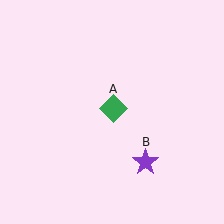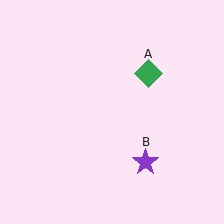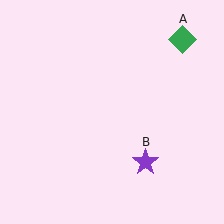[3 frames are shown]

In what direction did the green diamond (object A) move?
The green diamond (object A) moved up and to the right.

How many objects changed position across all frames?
1 object changed position: green diamond (object A).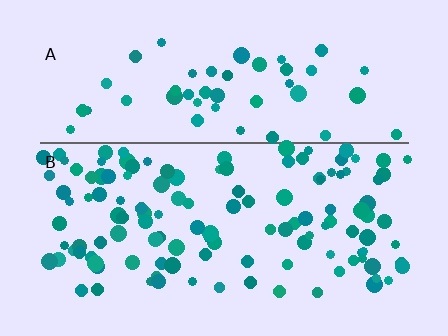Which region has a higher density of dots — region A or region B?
B (the bottom).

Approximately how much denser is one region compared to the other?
Approximately 2.4× — region B over region A.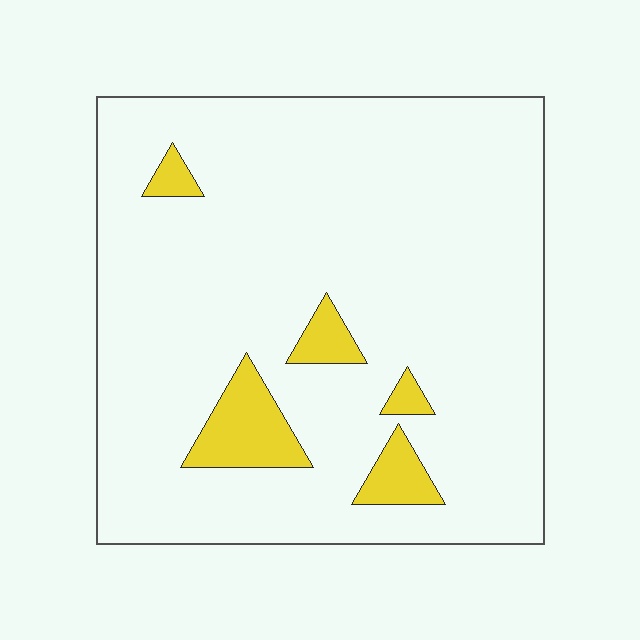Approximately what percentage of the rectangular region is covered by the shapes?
Approximately 10%.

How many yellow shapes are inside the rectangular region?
5.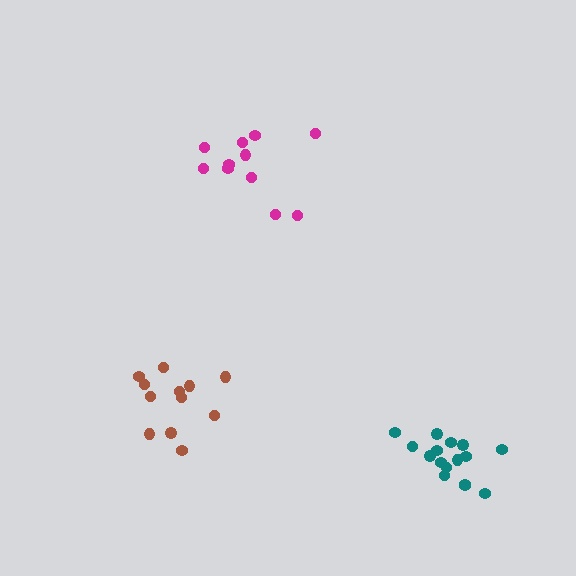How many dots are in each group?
Group 1: 12 dots, Group 2: 16 dots, Group 3: 11 dots (39 total).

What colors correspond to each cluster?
The clusters are colored: brown, teal, magenta.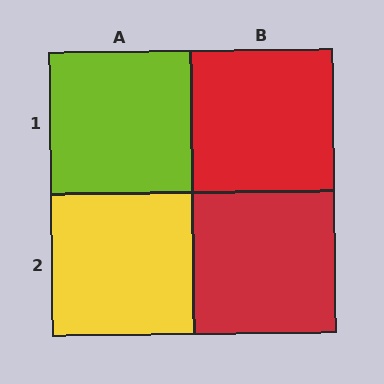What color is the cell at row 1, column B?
Red.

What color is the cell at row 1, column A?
Lime.